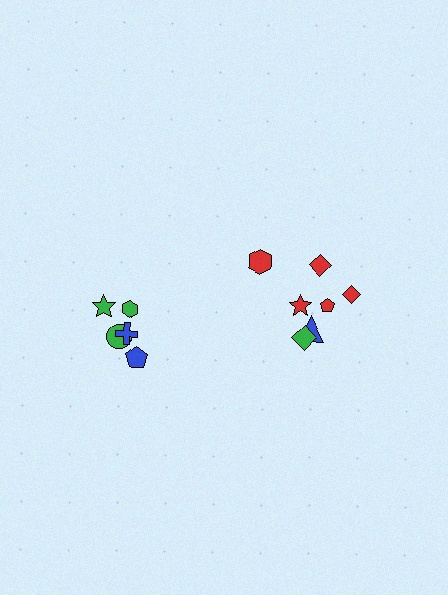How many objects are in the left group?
There are 5 objects.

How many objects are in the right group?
There are 7 objects.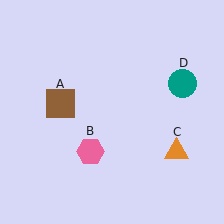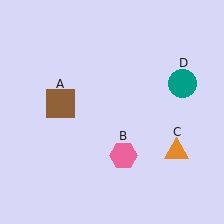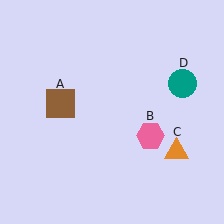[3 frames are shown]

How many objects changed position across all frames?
1 object changed position: pink hexagon (object B).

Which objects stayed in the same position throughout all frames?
Brown square (object A) and orange triangle (object C) and teal circle (object D) remained stationary.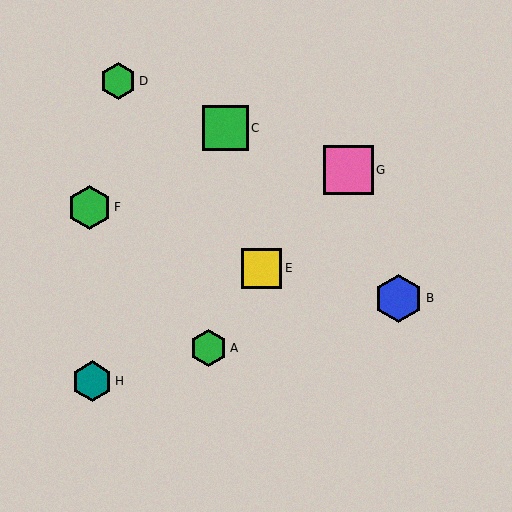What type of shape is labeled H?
Shape H is a teal hexagon.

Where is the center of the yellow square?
The center of the yellow square is at (262, 268).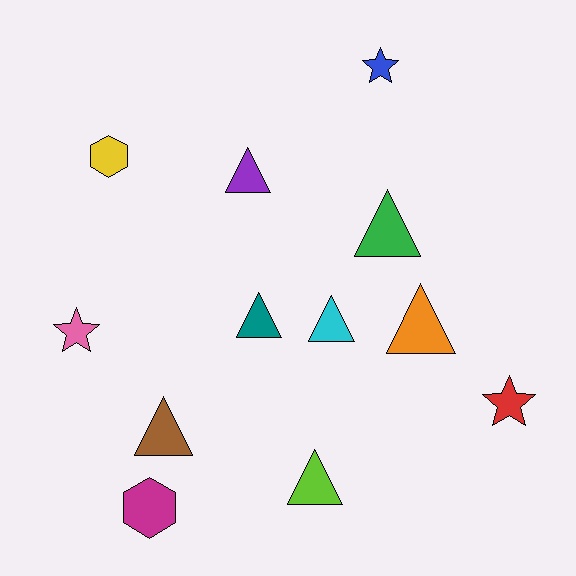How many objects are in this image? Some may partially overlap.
There are 12 objects.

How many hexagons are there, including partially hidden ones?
There are 2 hexagons.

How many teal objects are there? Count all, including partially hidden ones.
There is 1 teal object.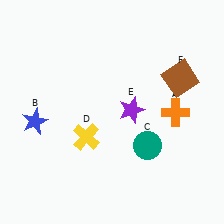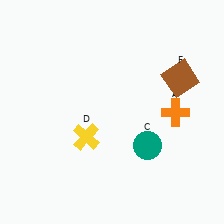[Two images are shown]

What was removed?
The purple star (E), the blue star (B) were removed in Image 2.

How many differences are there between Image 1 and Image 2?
There are 2 differences between the two images.